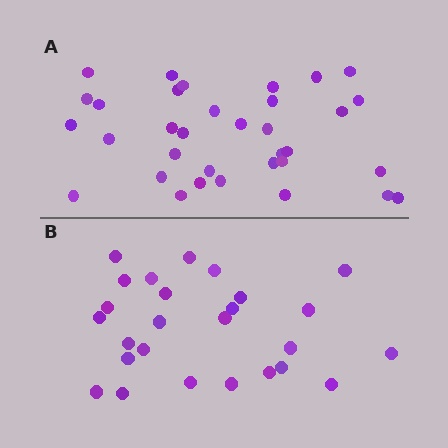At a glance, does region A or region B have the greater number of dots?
Region A (the top region) has more dots.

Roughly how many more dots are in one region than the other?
Region A has roughly 8 or so more dots than region B.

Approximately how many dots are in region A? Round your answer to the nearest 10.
About 30 dots. (The exact count is 34, which rounds to 30.)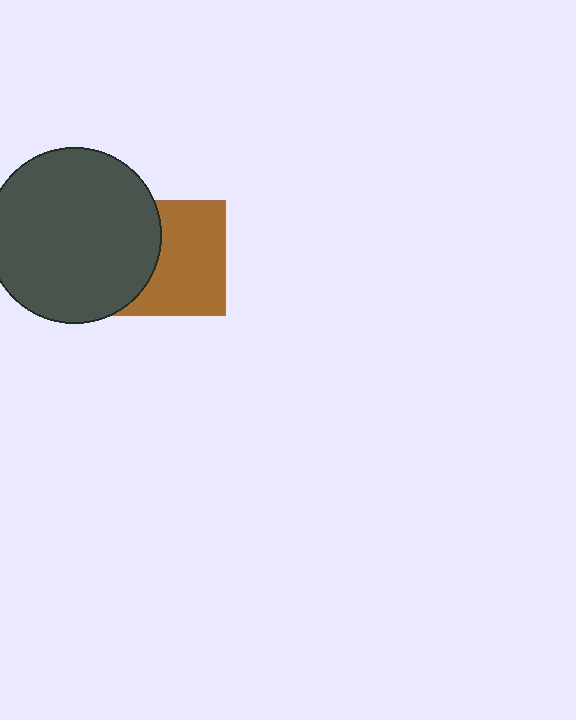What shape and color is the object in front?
The object in front is a dark gray circle.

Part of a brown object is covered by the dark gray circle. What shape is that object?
It is a square.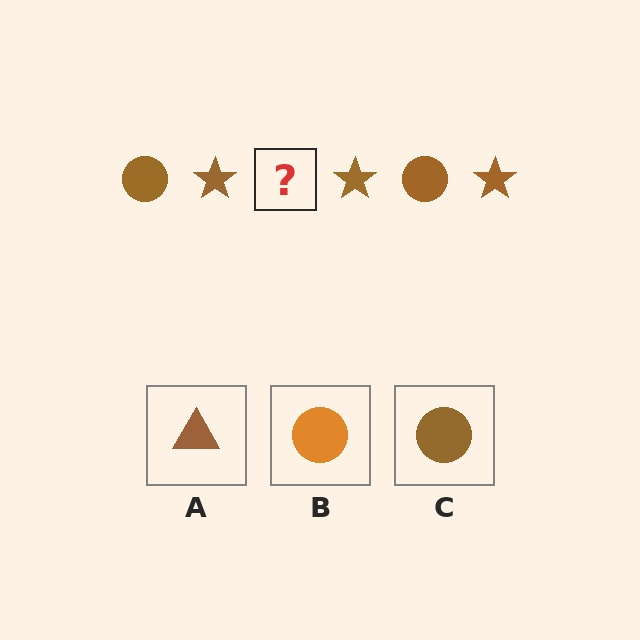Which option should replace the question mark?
Option C.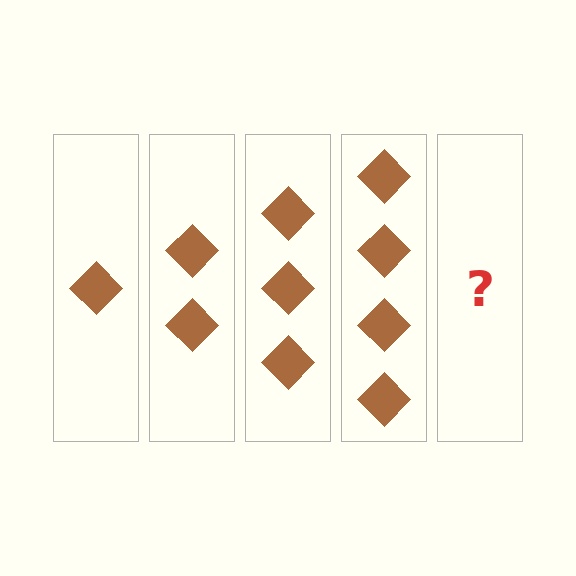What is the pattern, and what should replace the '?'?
The pattern is that each step adds one more diamond. The '?' should be 5 diamonds.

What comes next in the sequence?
The next element should be 5 diamonds.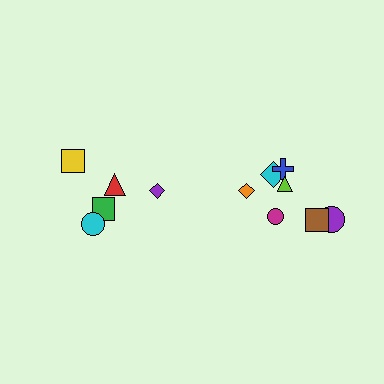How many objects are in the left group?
There are 5 objects.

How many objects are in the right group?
There are 7 objects.